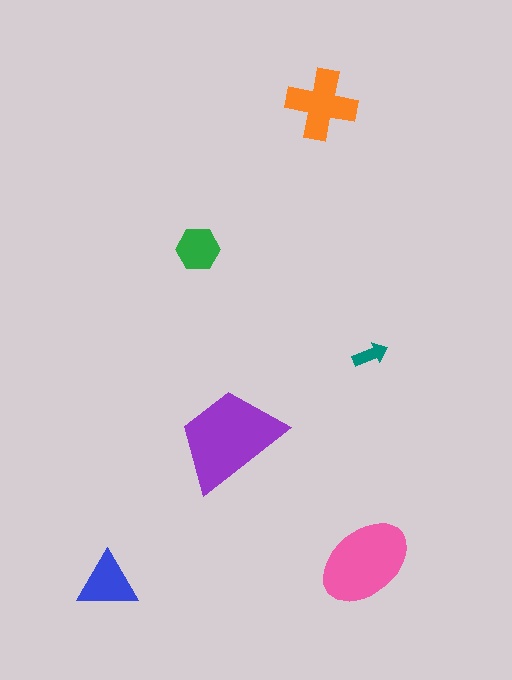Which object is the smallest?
The teal arrow.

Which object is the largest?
The purple trapezoid.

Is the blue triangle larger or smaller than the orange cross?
Smaller.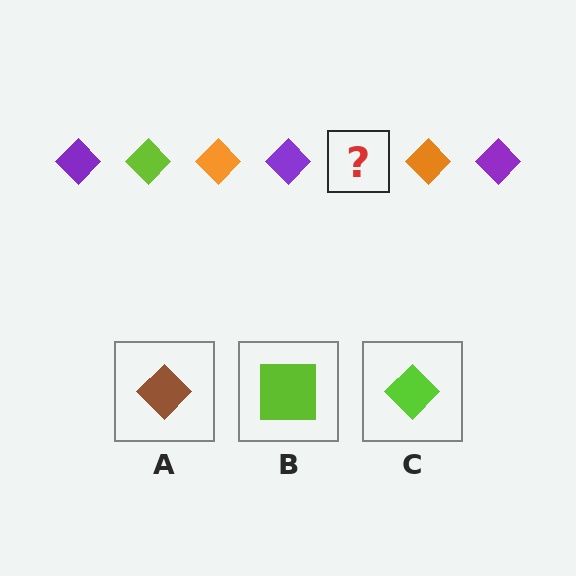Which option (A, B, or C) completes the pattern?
C.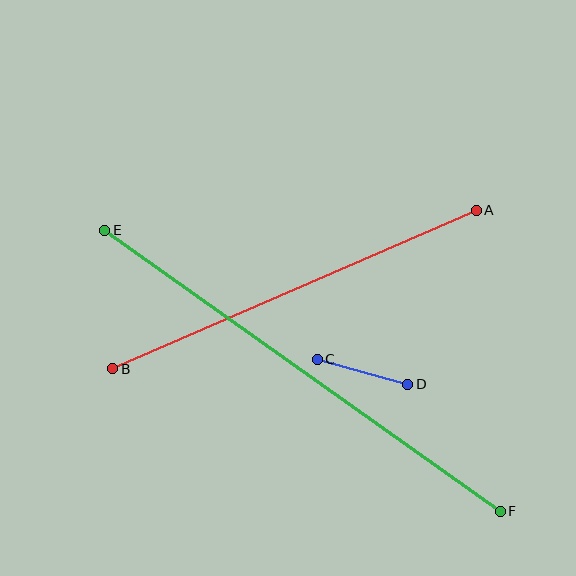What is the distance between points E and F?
The distance is approximately 485 pixels.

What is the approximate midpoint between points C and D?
The midpoint is at approximately (362, 372) pixels.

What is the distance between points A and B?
The distance is approximately 397 pixels.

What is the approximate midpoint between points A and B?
The midpoint is at approximately (295, 290) pixels.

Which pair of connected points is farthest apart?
Points E and F are farthest apart.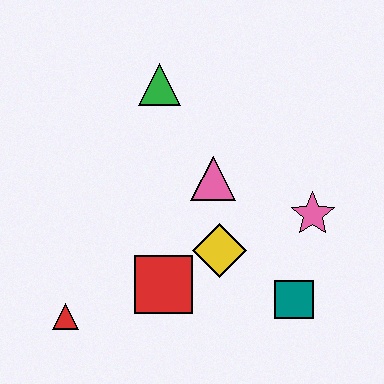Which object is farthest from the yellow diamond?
The green triangle is farthest from the yellow diamond.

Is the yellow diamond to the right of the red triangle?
Yes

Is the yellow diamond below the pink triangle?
Yes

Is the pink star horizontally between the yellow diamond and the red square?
No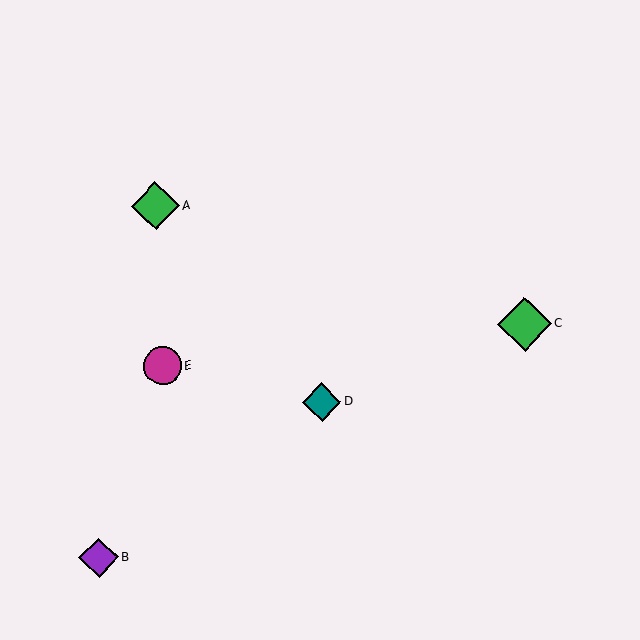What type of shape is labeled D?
Shape D is a teal diamond.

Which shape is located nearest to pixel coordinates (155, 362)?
The magenta circle (labeled E) at (163, 366) is nearest to that location.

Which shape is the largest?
The green diamond (labeled C) is the largest.